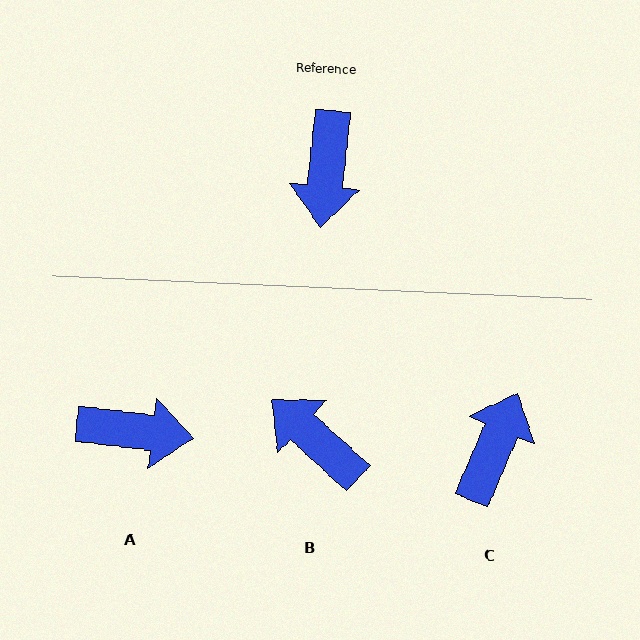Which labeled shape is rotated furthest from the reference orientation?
C, about 163 degrees away.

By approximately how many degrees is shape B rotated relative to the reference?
Approximately 127 degrees clockwise.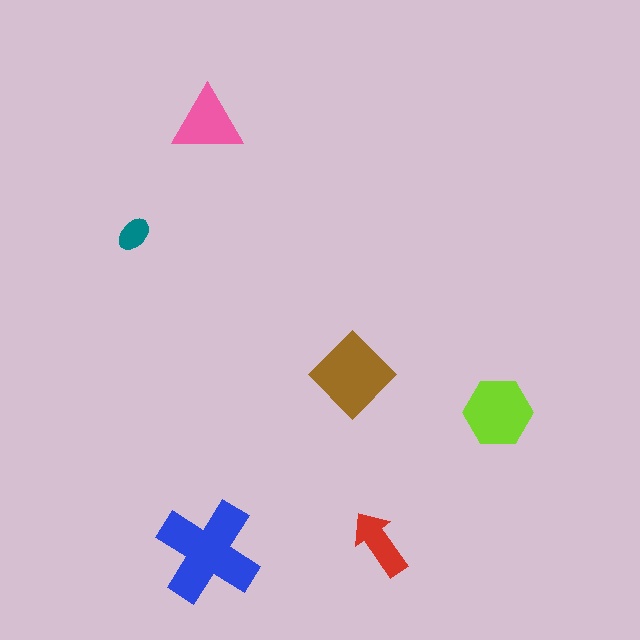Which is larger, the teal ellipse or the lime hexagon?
The lime hexagon.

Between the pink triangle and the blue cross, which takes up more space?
The blue cross.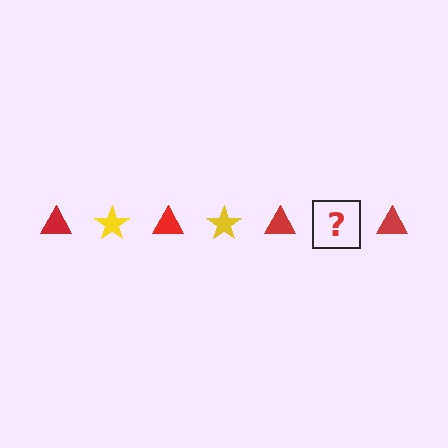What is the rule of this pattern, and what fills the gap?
The rule is that the pattern alternates between red triangle and yellow star. The gap should be filled with a yellow star.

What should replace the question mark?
The question mark should be replaced with a yellow star.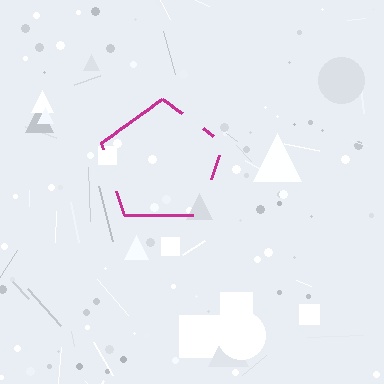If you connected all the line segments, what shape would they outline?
They would outline a pentagon.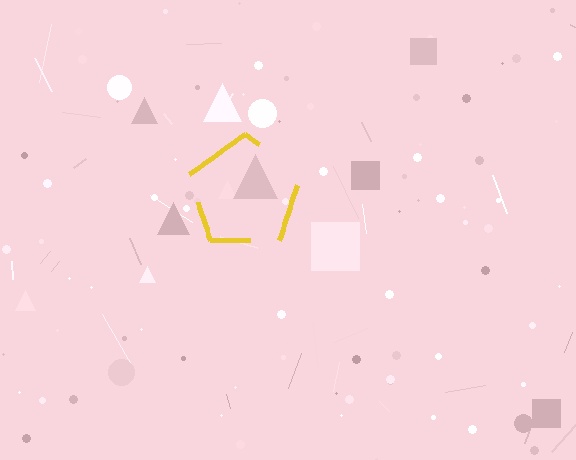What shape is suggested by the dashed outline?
The dashed outline suggests a pentagon.